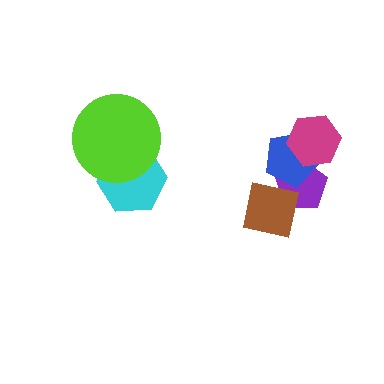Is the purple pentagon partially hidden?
Yes, it is partially covered by another shape.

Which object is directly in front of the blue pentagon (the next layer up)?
The magenta hexagon is directly in front of the blue pentagon.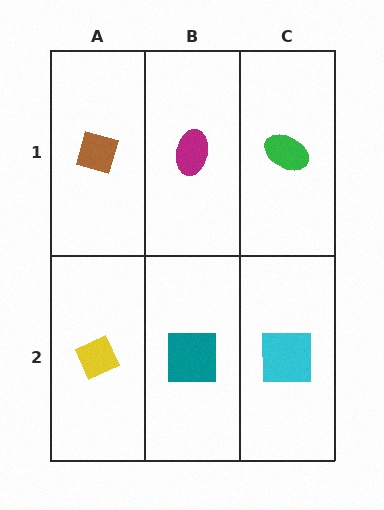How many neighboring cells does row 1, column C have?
2.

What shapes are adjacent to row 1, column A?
A yellow diamond (row 2, column A), a magenta ellipse (row 1, column B).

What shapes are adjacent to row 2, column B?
A magenta ellipse (row 1, column B), a yellow diamond (row 2, column A), a cyan square (row 2, column C).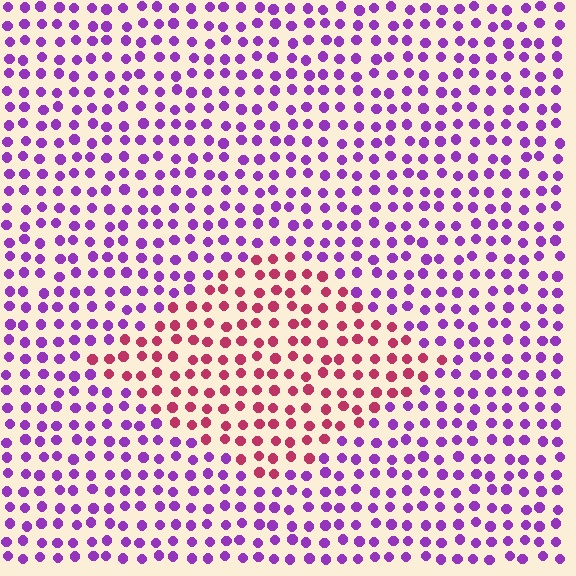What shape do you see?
I see a diamond.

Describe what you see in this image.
The image is filled with small purple elements in a uniform arrangement. A diamond-shaped region is visible where the elements are tinted to a slightly different hue, forming a subtle color boundary.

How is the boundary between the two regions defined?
The boundary is defined purely by a slight shift in hue (about 57 degrees). Spacing, size, and orientation are identical on both sides.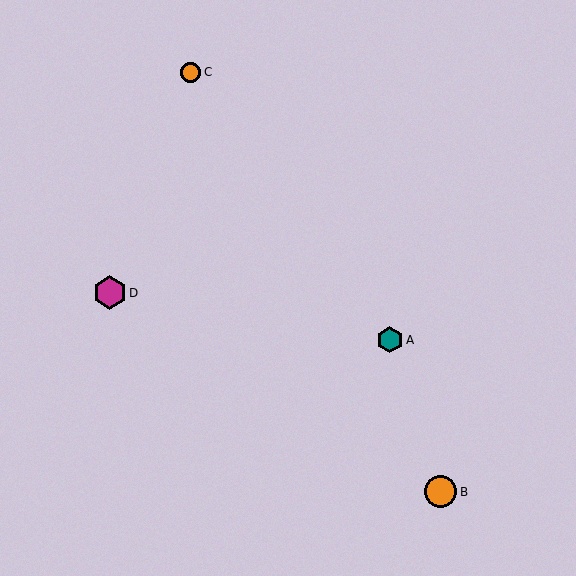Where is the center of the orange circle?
The center of the orange circle is at (191, 72).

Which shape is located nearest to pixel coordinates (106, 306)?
The magenta hexagon (labeled D) at (110, 293) is nearest to that location.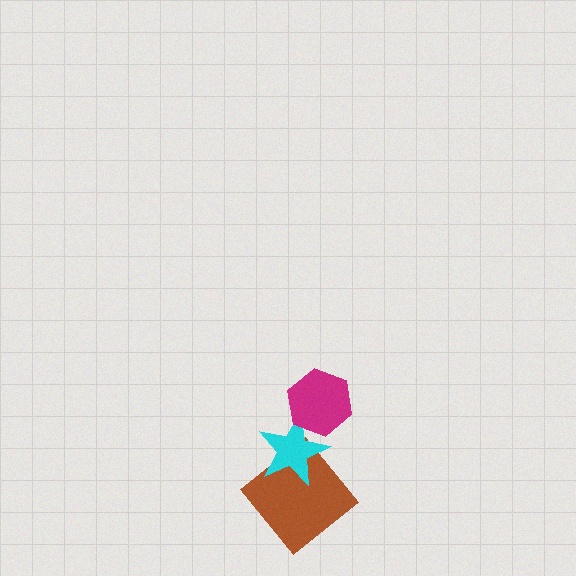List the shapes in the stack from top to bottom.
From top to bottom: the magenta hexagon, the cyan star, the brown diamond.